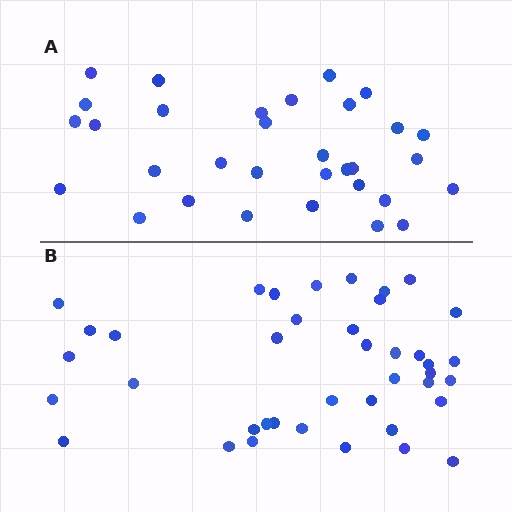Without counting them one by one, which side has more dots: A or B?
Region B (the bottom region) has more dots.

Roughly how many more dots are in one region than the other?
Region B has roughly 8 or so more dots than region A.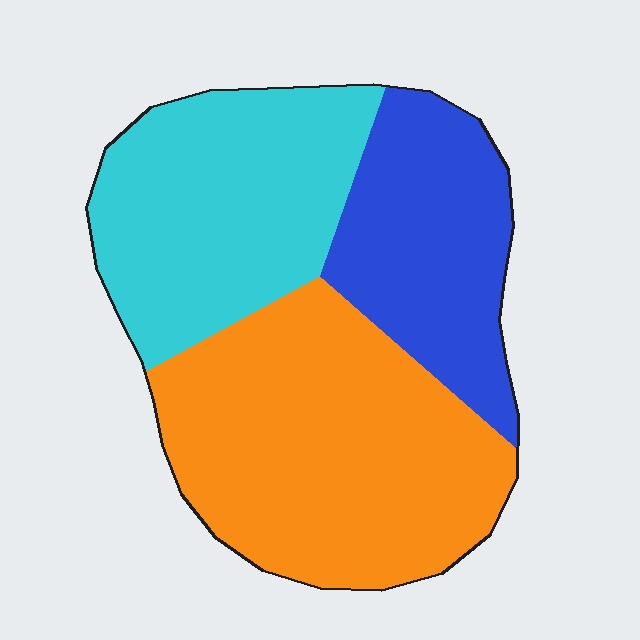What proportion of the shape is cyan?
Cyan covers roughly 30% of the shape.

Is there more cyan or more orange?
Orange.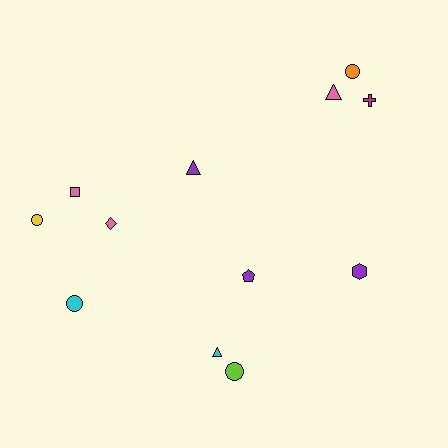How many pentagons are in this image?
There is 1 pentagon.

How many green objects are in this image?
There are no green objects.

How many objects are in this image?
There are 12 objects.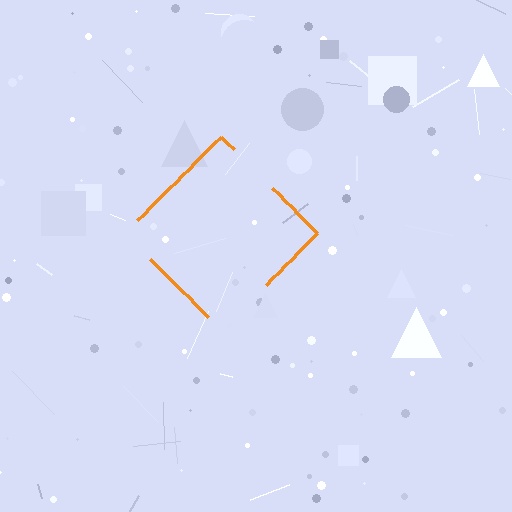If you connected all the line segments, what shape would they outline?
They would outline a diamond.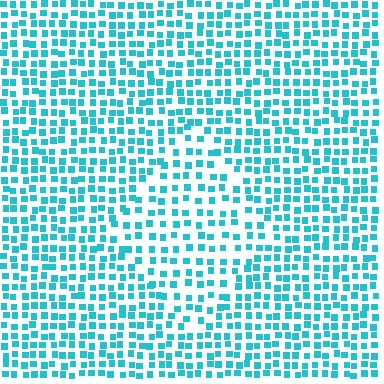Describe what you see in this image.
The image contains small cyan elements arranged at two different densities. A diamond-shaped region is visible where the elements are less densely packed than the surrounding area.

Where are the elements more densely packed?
The elements are more densely packed outside the diamond boundary.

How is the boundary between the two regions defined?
The boundary is defined by a change in element density (approximately 1.5x ratio). All elements are the same color, size, and shape.